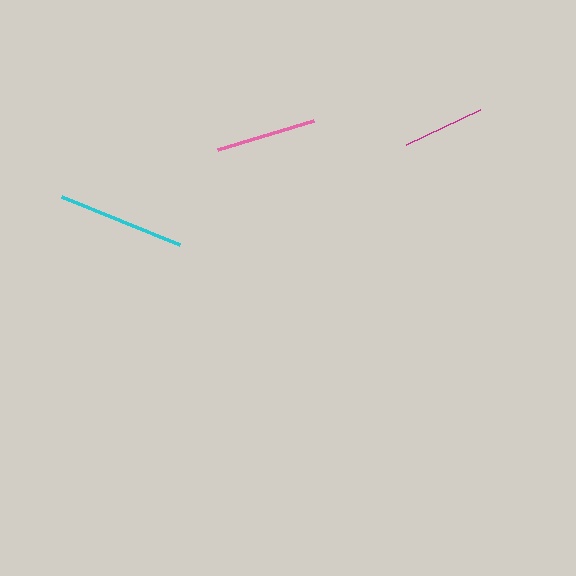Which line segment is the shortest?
The magenta line is the shortest at approximately 83 pixels.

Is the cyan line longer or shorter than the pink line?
The cyan line is longer than the pink line.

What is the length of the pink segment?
The pink segment is approximately 101 pixels long.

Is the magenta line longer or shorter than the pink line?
The pink line is longer than the magenta line.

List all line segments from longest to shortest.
From longest to shortest: cyan, pink, magenta.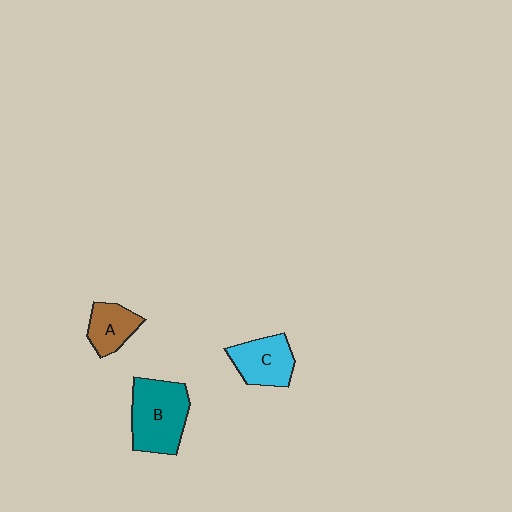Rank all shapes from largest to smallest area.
From largest to smallest: B (teal), C (cyan), A (brown).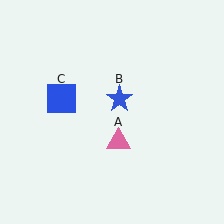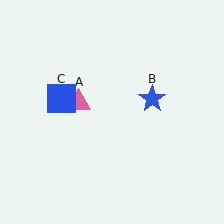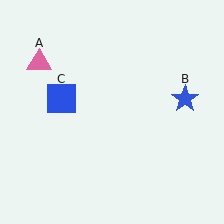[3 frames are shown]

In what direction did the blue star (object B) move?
The blue star (object B) moved right.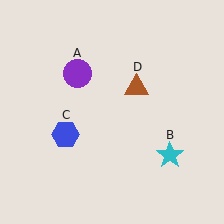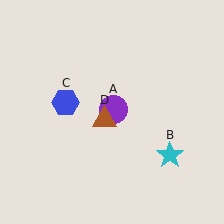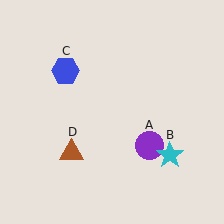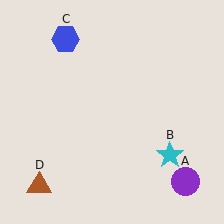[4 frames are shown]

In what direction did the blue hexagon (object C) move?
The blue hexagon (object C) moved up.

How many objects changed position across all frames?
3 objects changed position: purple circle (object A), blue hexagon (object C), brown triangle (object D).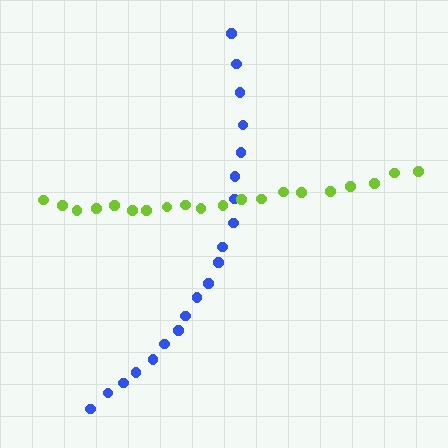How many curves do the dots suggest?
There are 2 distinct paths.